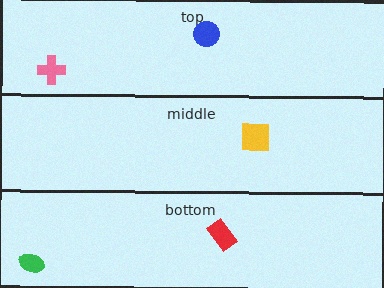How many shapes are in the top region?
2.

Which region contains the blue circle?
The top region.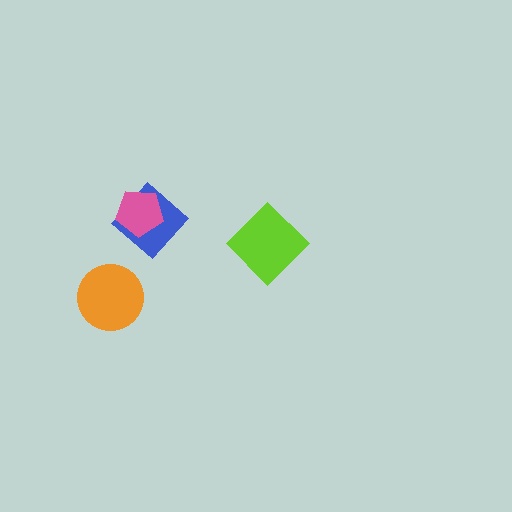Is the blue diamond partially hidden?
Yes, it is partially covered by another shape.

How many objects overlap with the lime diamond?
0 objects overlap with the lime diamond.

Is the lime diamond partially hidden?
No, no other shape covers it.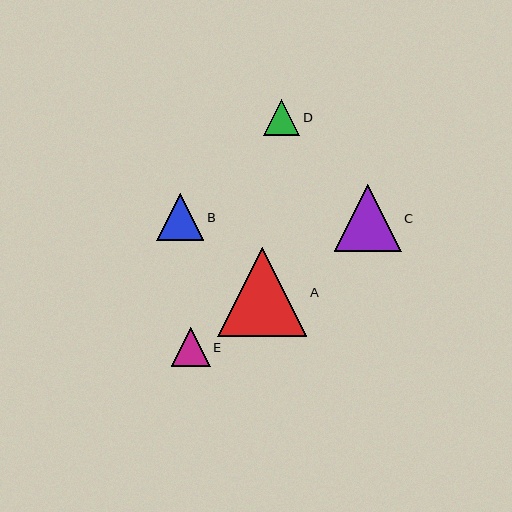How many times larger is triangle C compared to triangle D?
Triangle C is approximately 1.9 times the size of triangle D.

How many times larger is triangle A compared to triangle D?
Triangle A is approximately 2.5 times the size of triangle D.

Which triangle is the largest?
Triangle A is the largest with a size of approximately 89 pixels.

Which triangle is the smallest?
Triangle D is the smallest with a size of approximately 36 pixels.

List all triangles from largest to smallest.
From largest to smallest: A, C, B, E, D.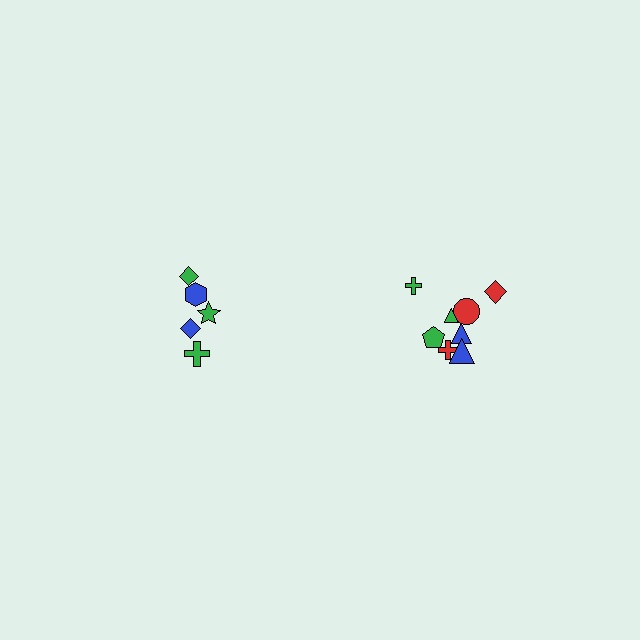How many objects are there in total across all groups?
There are 13 objects.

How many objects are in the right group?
There are 8 objects.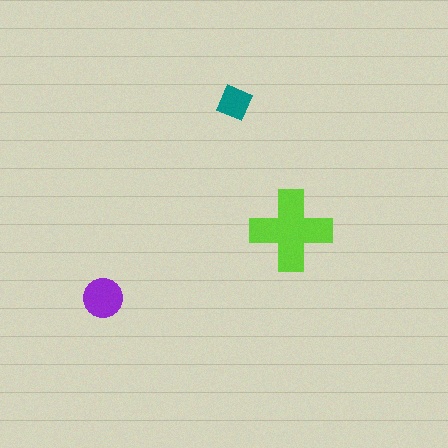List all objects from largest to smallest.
The lime cross, the purple circle, the teal diamond.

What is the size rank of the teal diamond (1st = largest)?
3rd.